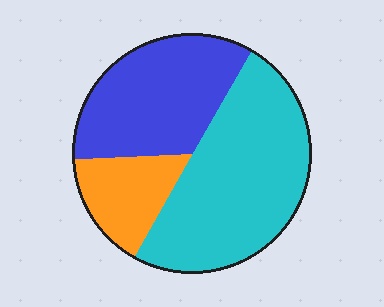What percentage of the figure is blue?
Blue covers around 35% of the figure.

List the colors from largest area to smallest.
From largest to smallest: cyan, blue, orange.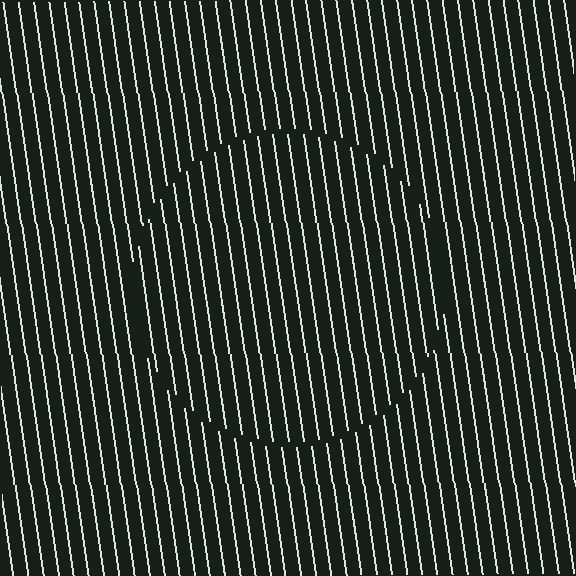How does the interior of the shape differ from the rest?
The interior of the shape contains the same grating, shifted by half a period — the contour is defined by the phase discontinuity where line-ends from the inner and outer gratings abut.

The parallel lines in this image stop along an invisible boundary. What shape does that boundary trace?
An illusory circle. The interior of the shape contains the same grating, shifted by half a period — the contour is defined by the phase discontinuity where line-ends from the inner and outer gratings abut.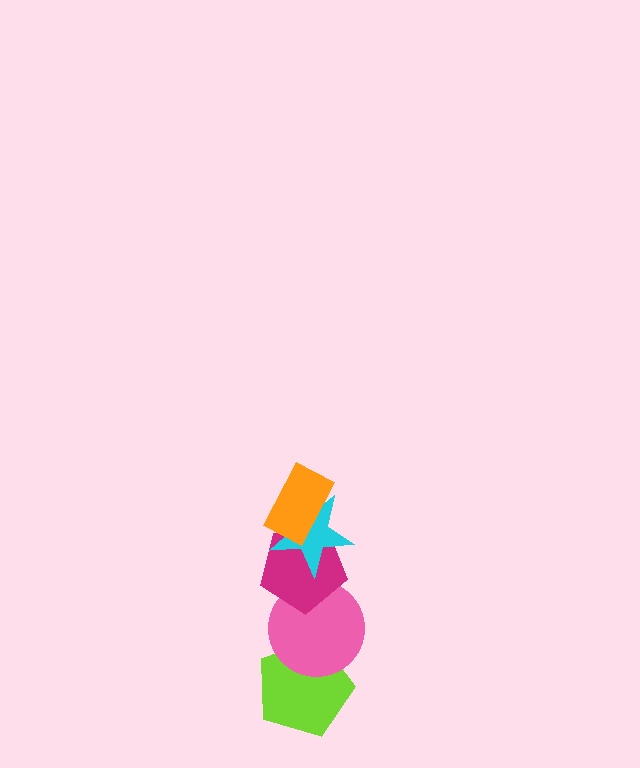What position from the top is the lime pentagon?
The lime pentagon is 5th from the top.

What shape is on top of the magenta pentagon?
The cyan star is on top of the magenta pentagon.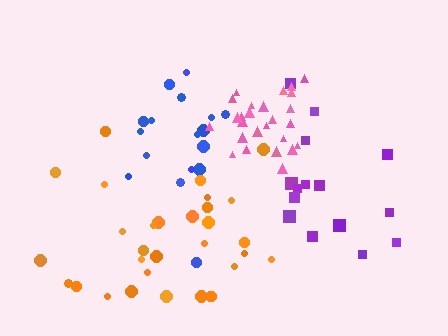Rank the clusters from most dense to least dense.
pink, blue, orange, purple.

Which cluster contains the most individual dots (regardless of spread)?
Orange (31).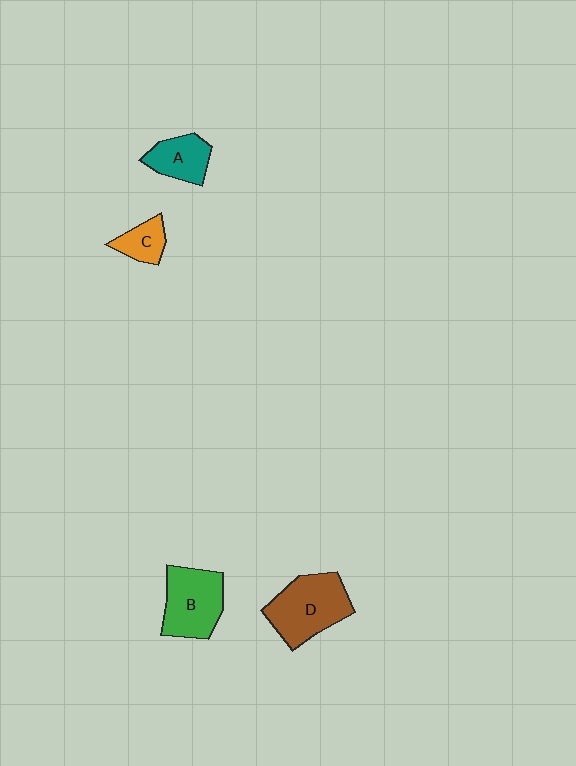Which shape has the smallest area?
Shape C (orange).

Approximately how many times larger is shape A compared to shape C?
Approximately 1.4 times.